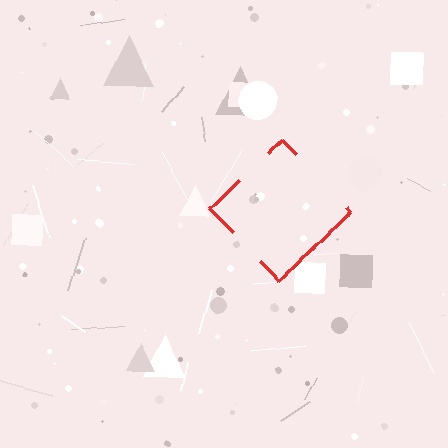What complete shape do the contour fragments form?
The contour fragments form a diamond.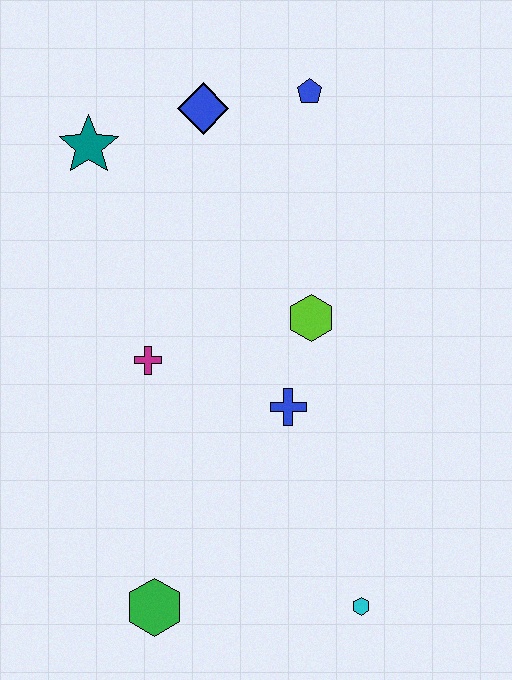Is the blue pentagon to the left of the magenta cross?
No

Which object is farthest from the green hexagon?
The blue pentagon is farthest from the green hexagon.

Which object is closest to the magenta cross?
The blue cross is closest to the magenta cross.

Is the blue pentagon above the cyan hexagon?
Yes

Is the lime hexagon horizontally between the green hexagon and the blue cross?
No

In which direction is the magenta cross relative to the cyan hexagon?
The magenta cross is above the cyan hexagon.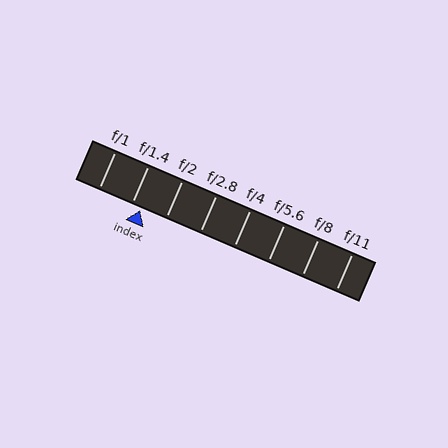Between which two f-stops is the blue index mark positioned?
The index mark is between f/1.4 and f/2.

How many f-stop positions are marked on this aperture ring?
There are 8 f-stop positions marked.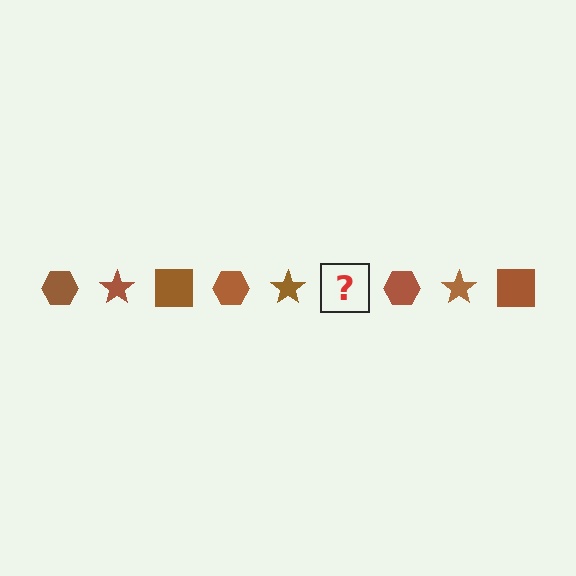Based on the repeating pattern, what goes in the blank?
The blank should be a brown square.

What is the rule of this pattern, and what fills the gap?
The rule is that the pattern cycles through hexagon, star, square shapes in brown. The gap should be filled with a brown square.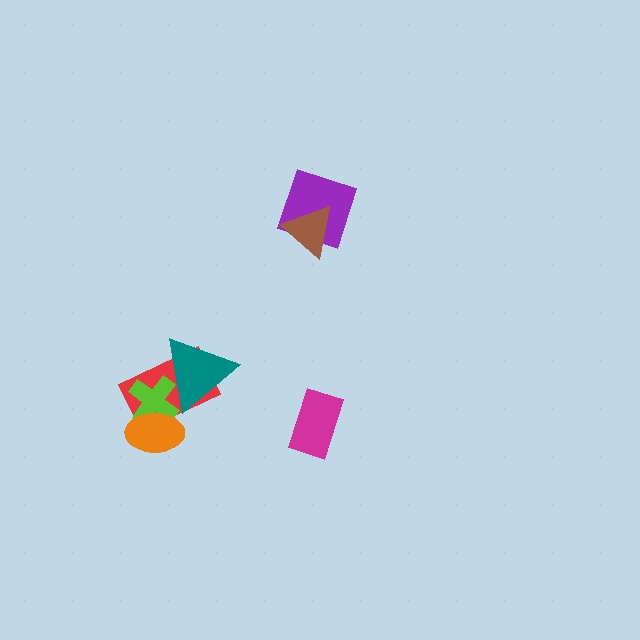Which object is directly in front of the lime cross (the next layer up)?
The orange ellipse is directly in front of the lime cross.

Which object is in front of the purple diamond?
The brown triangle is in front of the purple diamond.